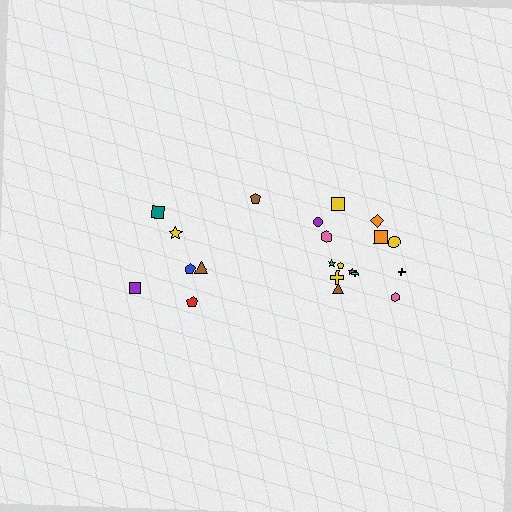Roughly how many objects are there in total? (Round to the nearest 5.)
Roughly 20 objects in total.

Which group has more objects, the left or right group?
The right group.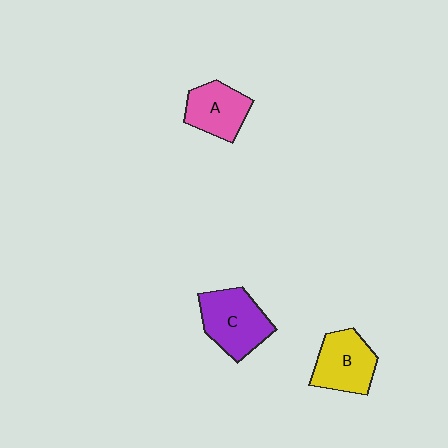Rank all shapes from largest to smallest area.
From largest to smallest: C (purple), B (yellow), A (pink).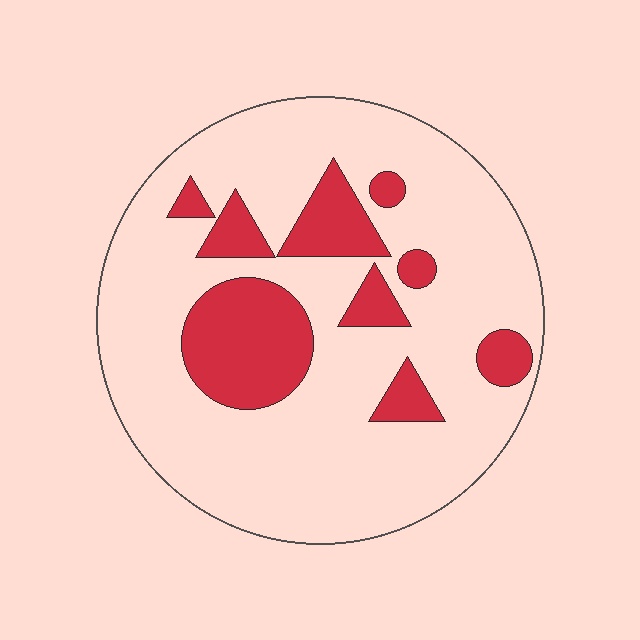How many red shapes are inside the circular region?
9.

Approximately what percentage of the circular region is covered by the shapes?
Approximately 20%.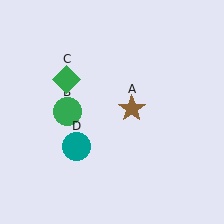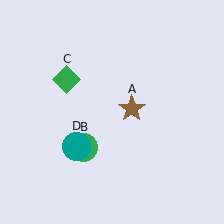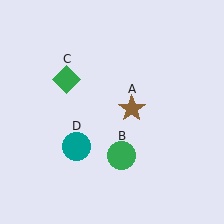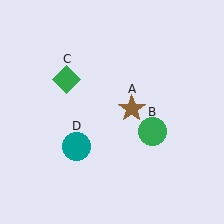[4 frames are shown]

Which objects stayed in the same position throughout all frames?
Brown star (object A) and green diamond (object C) and teal circle (object D) remained stationary.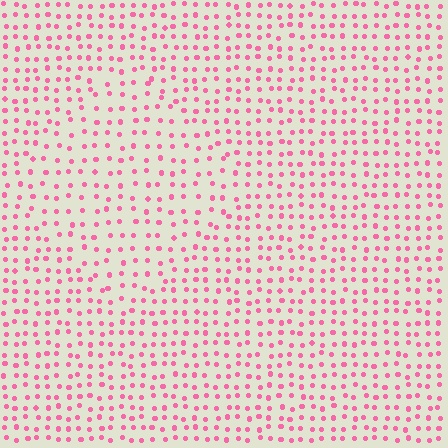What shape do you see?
I see a diamond.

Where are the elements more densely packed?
The elements are more densely packed outside the diamond boundary.